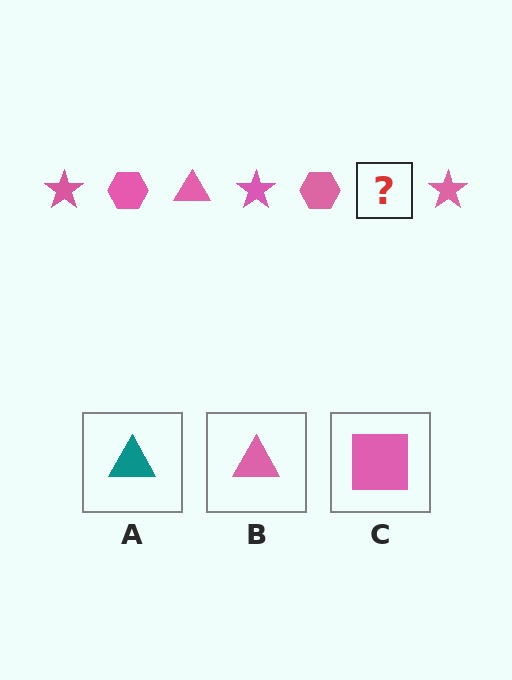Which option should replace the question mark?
Option B.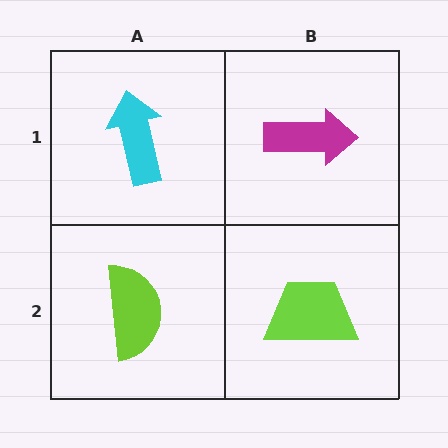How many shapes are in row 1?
2 shapes.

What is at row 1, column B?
A magenta arrow.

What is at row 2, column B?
A lime trapezoid.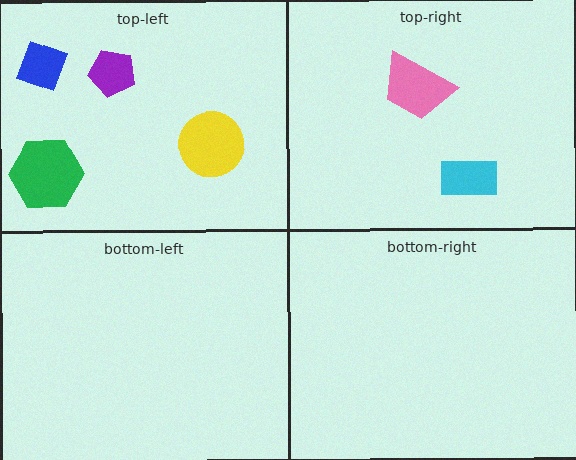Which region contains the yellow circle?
The top-left region.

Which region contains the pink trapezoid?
The top-right region.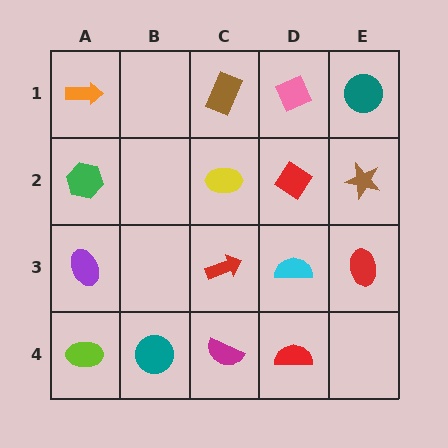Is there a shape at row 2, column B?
No, that cell is empty.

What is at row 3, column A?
A purple ellipse.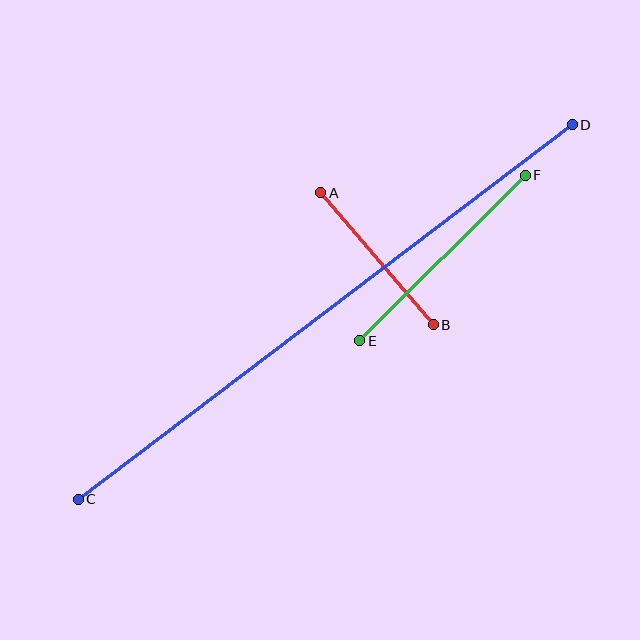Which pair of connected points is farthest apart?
Points C and D are farthest apart.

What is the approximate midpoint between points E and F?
The midpoint is at approximately (443, 258) pixels.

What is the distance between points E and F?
The distance is approximately 234 pixels.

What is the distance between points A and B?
The distance is approximately 174 pixels.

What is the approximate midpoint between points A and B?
The midpoint is at approximately (377, 259) pixels.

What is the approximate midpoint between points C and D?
The midpoint is at approximately (325, 312) pixels.